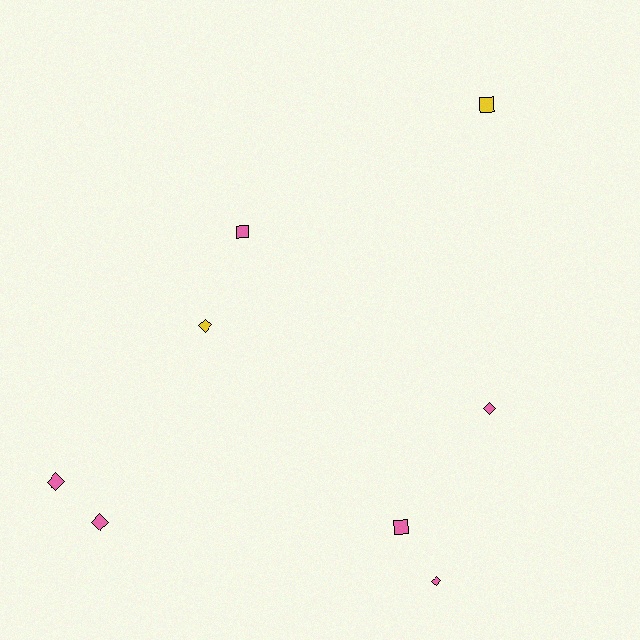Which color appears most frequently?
Pink, with 6 objects.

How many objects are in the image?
There are 8 objects.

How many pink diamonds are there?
There are 4 pink diamonds.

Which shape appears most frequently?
Diamond, with 5 objects.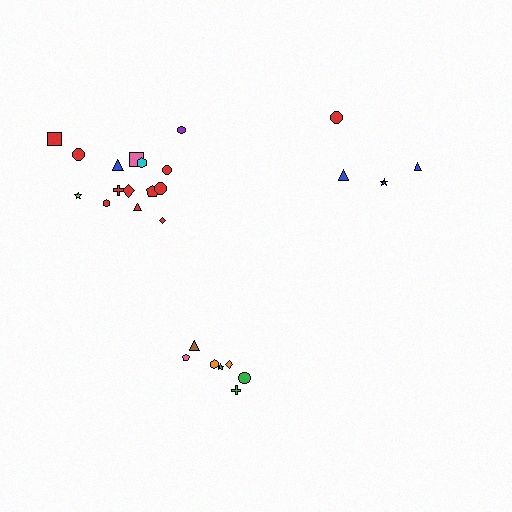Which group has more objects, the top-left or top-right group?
The top-left group.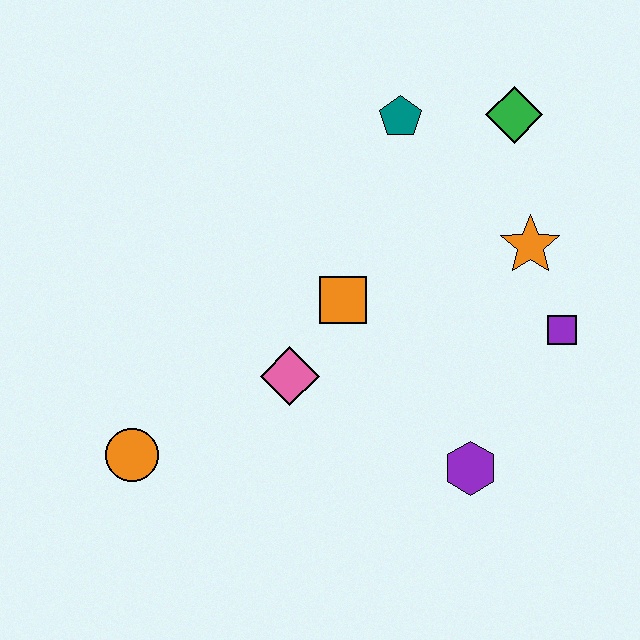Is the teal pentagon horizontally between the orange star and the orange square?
Yes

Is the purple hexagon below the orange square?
Yes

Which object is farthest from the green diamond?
The orange circle is farthest from the green diamond.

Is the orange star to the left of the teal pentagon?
No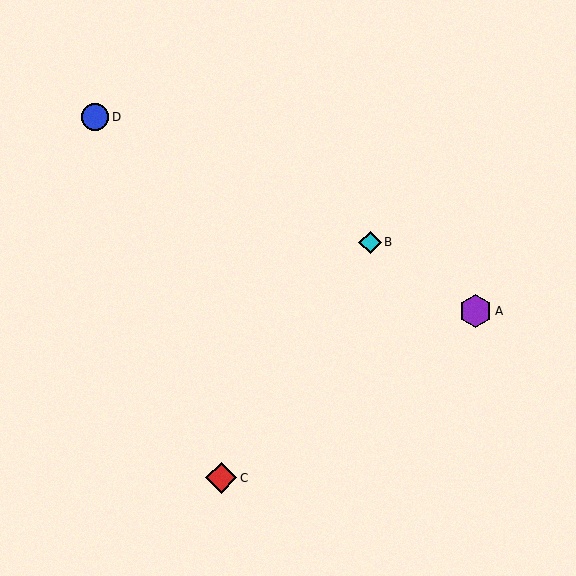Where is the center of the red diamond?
The center of the red diamond is at (221, 478).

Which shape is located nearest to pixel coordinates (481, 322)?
The purple hexagon (labeled A) at (476, 311) is nearest to that location.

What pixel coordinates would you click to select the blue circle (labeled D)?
Click at (95, 117) to select the blue circle D.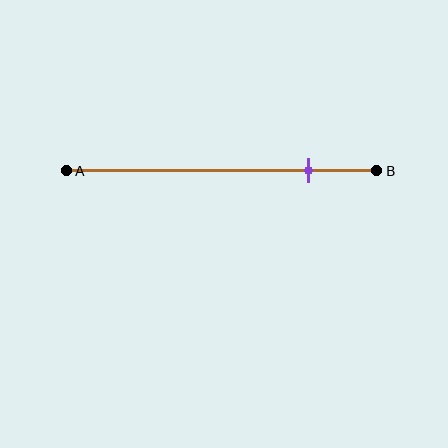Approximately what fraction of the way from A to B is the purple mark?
The purple mark is approximately 80% of the way from A to B.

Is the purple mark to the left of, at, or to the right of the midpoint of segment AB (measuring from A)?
The purple mark is to the right of the midpoint of segment AB.